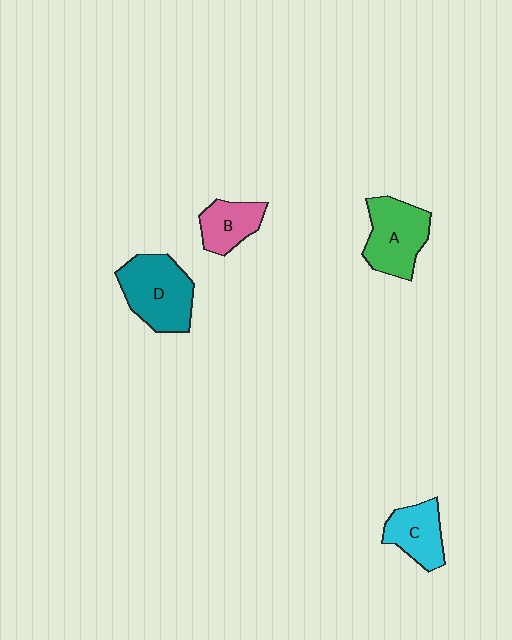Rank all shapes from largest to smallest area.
From largest to smallest: D (teal), A (green), C (cyan), B (pink).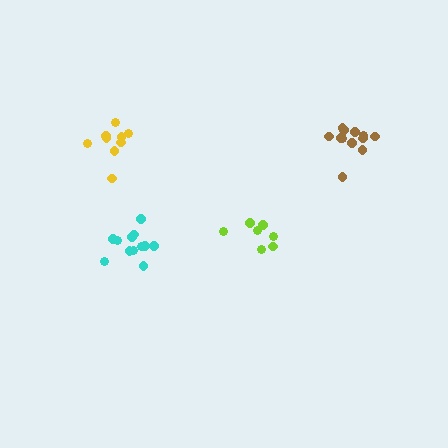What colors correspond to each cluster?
The clusters are colored: cyan, lime, yellow, brown.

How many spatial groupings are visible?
There are 4 spatial groupings.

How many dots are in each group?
Group 1: 12 dots, Group 2: 7 dots, Group 3: 9 dots, Group 4: 12 dots (40 total).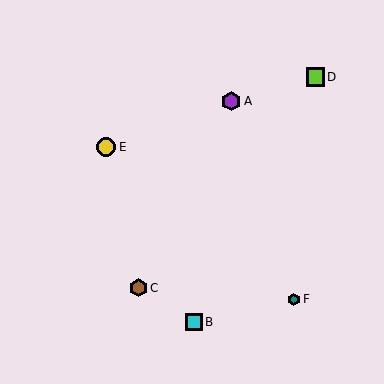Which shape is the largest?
The purple hexagon (labeled A) is the largest.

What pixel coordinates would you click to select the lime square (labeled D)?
Click at (315, 77) to select the lime square D.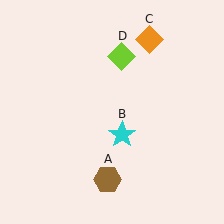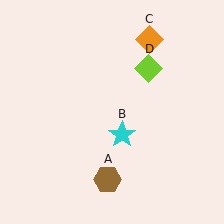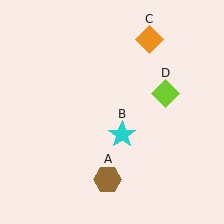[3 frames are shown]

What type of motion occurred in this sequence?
The lime diamond (object D) rotated clockwise around the center of the scene.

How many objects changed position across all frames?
1 object changed position: lime diamond (object D).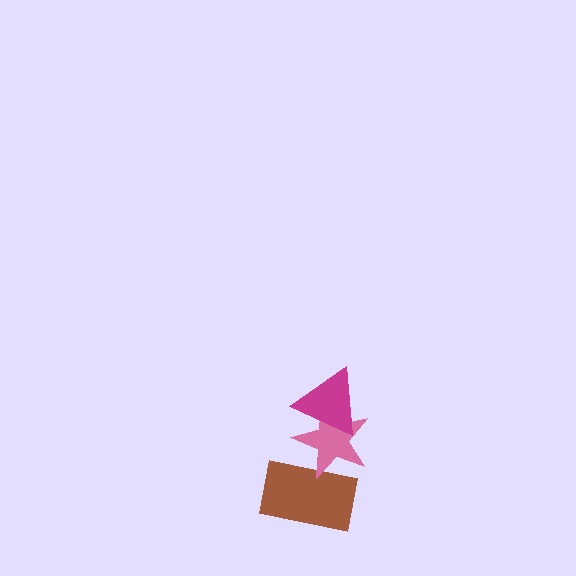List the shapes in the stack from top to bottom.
From top to bottom: the magenta triangle, the pink star, the brown rectangle.